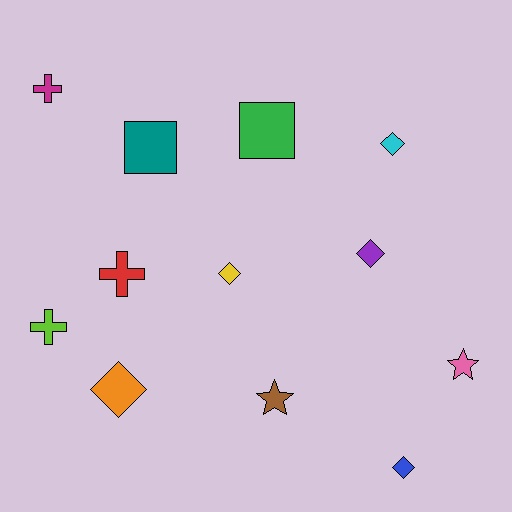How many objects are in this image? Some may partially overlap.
There are 12 objects.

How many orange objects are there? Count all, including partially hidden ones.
There is 1 orange object.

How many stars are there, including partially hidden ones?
There are 2 stars.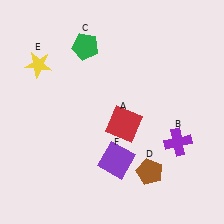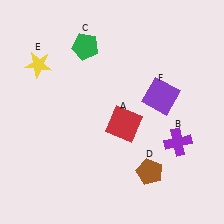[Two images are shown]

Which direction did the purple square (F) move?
The purple square (F) moved up.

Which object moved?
The purple square (F) moved up.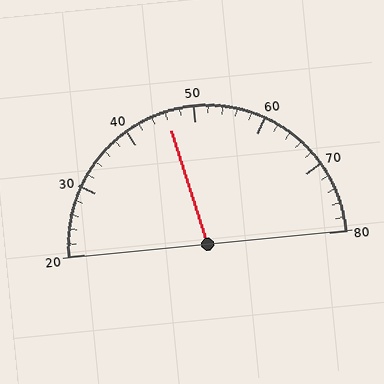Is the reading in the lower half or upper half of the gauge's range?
The reading is in the lower half of the range (20 to 80).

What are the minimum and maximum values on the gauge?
The gauge ranges from 20 to 80.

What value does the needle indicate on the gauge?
The needle indicates approximately 46.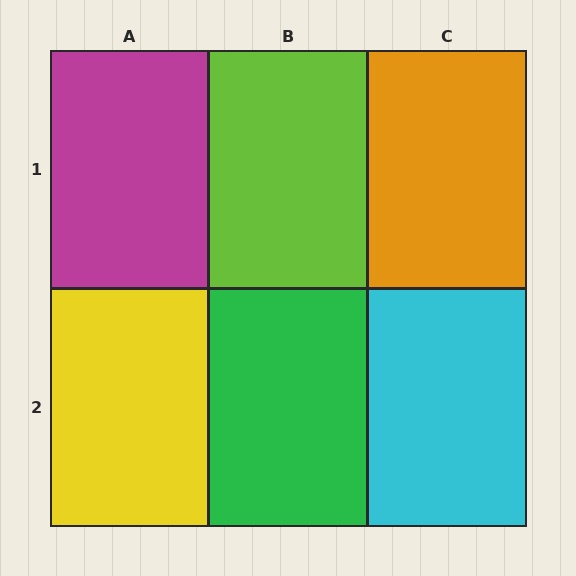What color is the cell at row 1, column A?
Magenta.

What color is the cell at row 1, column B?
Lime.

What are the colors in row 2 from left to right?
Yellow, green, cyan.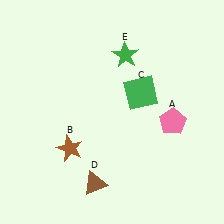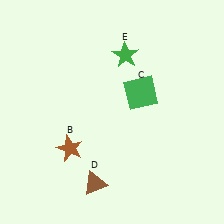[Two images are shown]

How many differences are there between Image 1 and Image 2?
There is 1 difference between the two images.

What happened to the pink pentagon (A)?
The pink pentagon (A) was removed in Image 2. It was in the bottom-right area of Image 1.